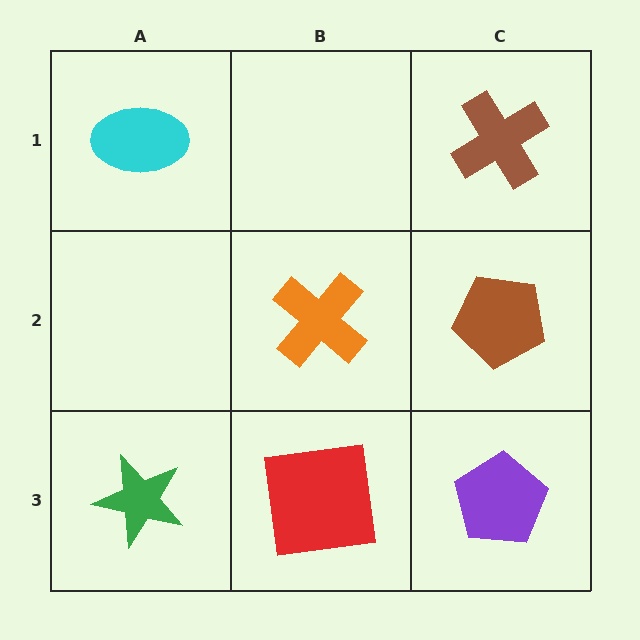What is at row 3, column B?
A red square.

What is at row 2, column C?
A brown pentagon.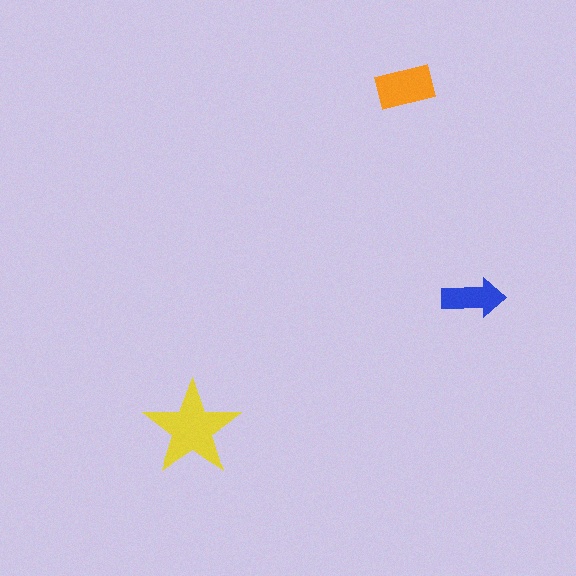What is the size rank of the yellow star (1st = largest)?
1st.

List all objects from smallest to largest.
The blue arrow, the orange rectangle, the yellow star.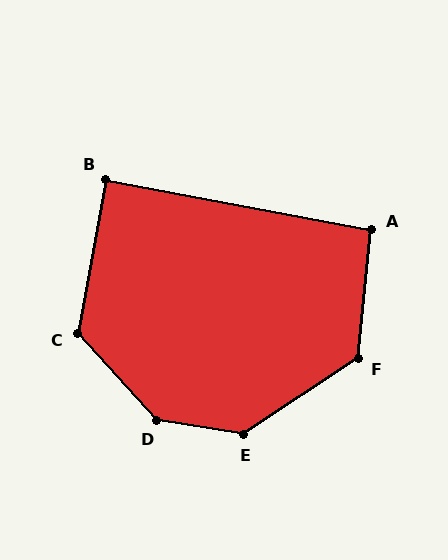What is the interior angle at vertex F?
Approximately 129 degrees (obtuse).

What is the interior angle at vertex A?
Approximately 95 degrees (approximately right).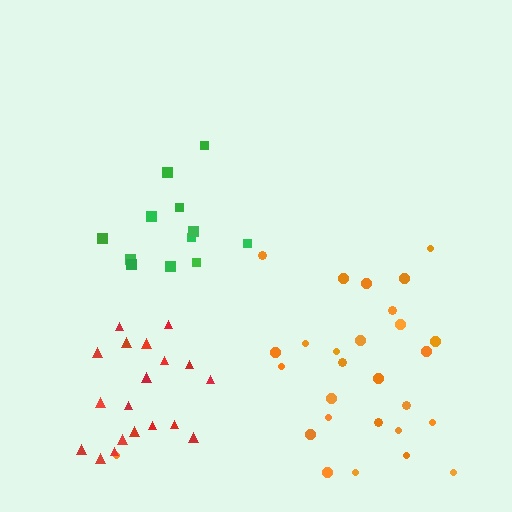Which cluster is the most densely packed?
Red.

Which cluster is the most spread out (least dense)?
Green.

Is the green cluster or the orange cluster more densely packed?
Orange.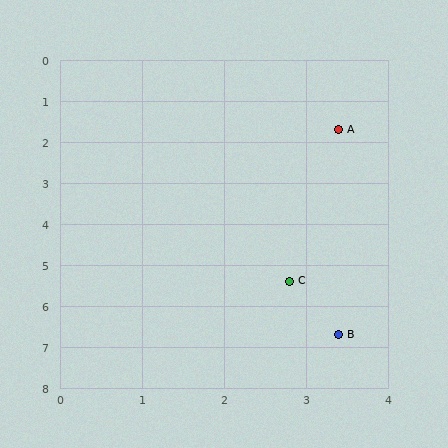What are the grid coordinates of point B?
Point B is at approximately (3.4, 6.7).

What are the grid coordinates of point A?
Point A is at approximately (3.4, 1.7).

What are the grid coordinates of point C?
Point C is at approximately (2.8, 5.4).